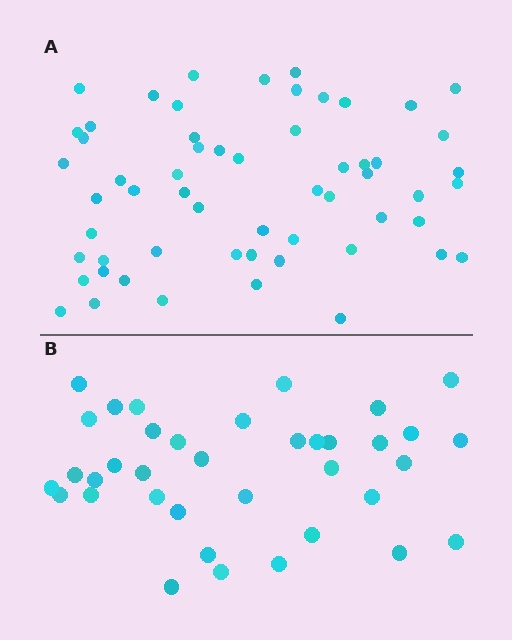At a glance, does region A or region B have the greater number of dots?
Region A (the top region) has more dots.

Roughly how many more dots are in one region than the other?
Region A has approximately 20 more dots than region B.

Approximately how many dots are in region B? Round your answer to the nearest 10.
About 40 dots. (The exact count is 37, which rounds to 40.)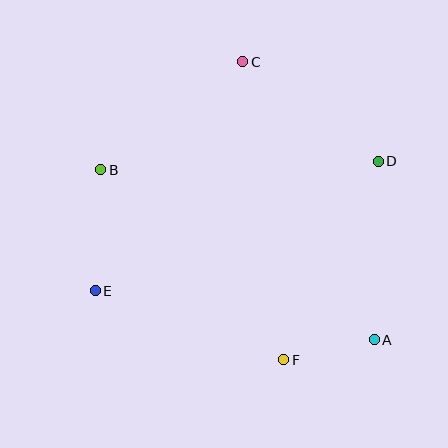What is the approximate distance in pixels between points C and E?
The distance between C and E is approximately 273 pixels.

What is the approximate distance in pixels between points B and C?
The distance between B and C is approximately 179 pixels.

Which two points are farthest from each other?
Points A and B are farthest from each other.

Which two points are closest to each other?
Points A and F are closest to each other.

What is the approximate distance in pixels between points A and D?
The distance between A and D is approximately 179 pixels.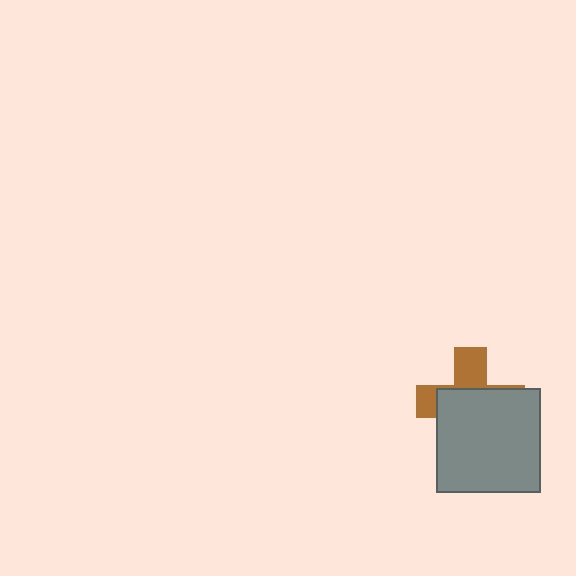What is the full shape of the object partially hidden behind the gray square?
The partially hidden object is a brown cross.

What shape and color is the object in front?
The object in front is a gray square.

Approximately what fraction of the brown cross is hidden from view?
Roughly 65% of the brown cross is hidden behind the gray square.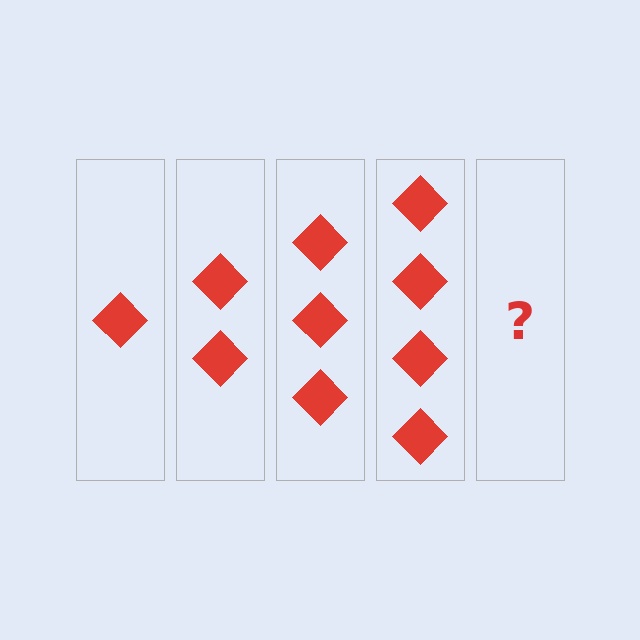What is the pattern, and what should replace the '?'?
The pattern is that each step adds one more diamond. The '?' should be 5 diamonds.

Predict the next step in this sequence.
The next step is 5 diamonds.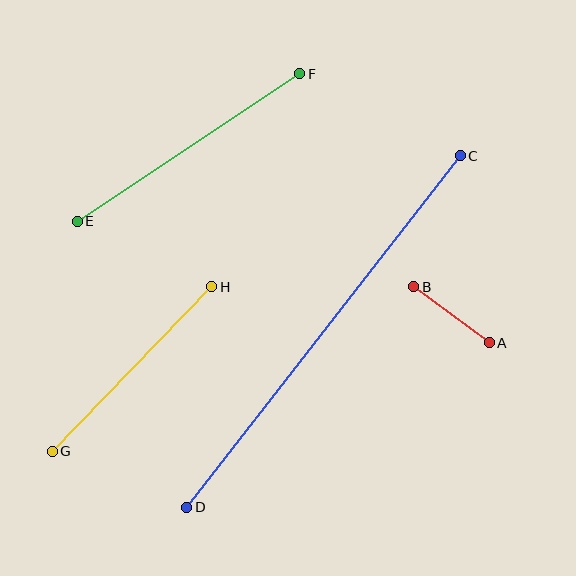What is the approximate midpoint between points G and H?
The midpoint is at approximately (132, 369) pixels.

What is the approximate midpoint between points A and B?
The midpoint is at approximately (452, 315) pixels.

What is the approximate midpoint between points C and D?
The midpoint is at approximately (324, 331) pixels.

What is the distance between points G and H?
The distance is approximately 229 pixels.